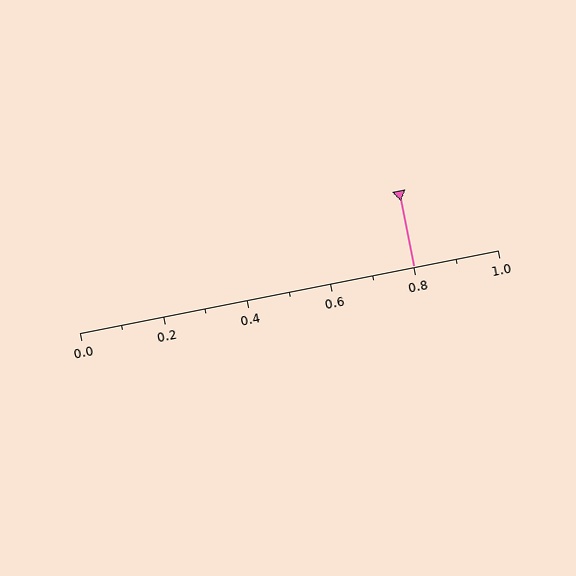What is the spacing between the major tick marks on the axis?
The major ticks are spaced 0.2 apart.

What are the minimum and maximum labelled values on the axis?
The axis runs from 0.0 to 1.0.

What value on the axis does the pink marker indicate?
The marker indicates approximately 0.8.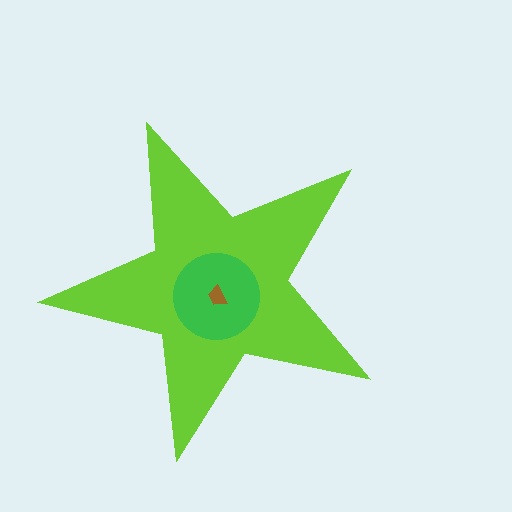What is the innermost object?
The brown trapezoid.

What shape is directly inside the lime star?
The green circle.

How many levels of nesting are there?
3.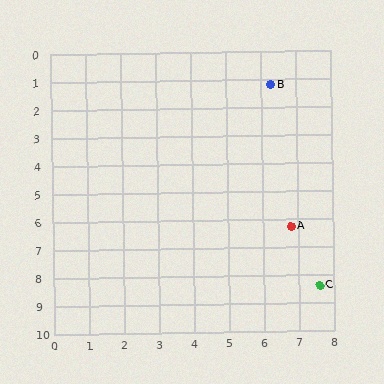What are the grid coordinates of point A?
Point A is at approximately (6.8, 6.3).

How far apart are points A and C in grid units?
Points A and C are about 2.2 grid units apart.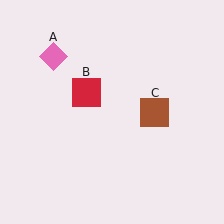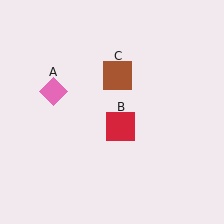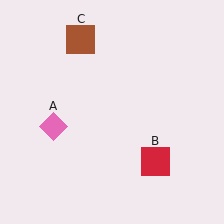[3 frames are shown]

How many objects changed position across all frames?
3 objects changed position: pink diamond (object A), red square (object B), brown square (object C).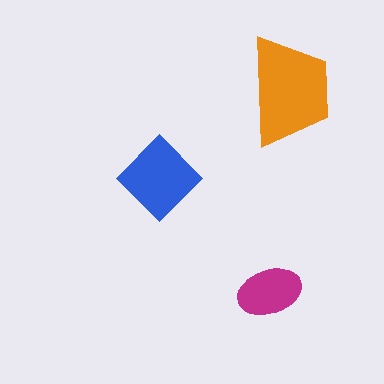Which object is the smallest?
The magenta ellipse.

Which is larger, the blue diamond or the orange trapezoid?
The orange trapezoid.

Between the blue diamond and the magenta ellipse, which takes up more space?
The blue diamond.